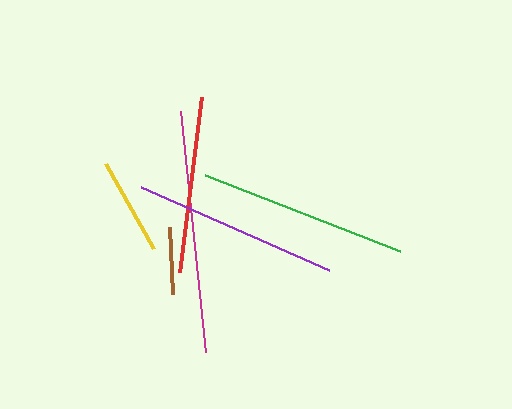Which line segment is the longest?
The magenta line is the longest at approximately 242 pixels.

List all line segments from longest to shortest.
From longest to shortest: magenta, green, purple, red, yellow, brown.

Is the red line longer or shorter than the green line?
The green line is longer than the red line.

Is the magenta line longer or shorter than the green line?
The magenta line is longer than the green line.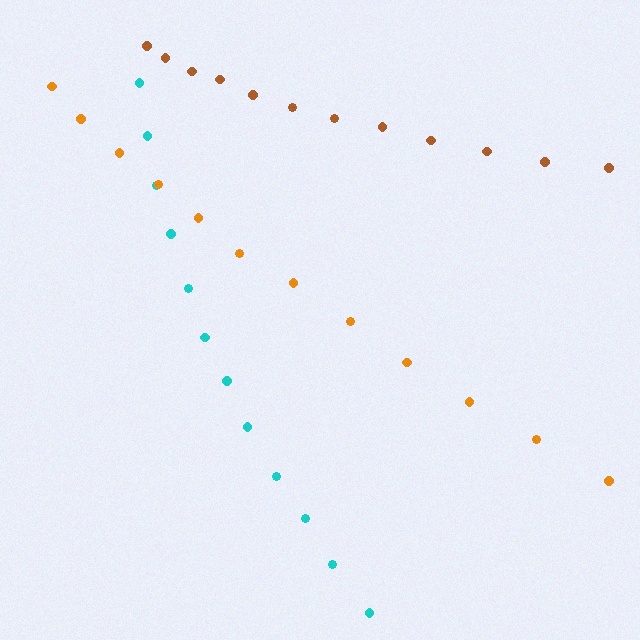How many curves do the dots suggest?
There are 3 distinct paths.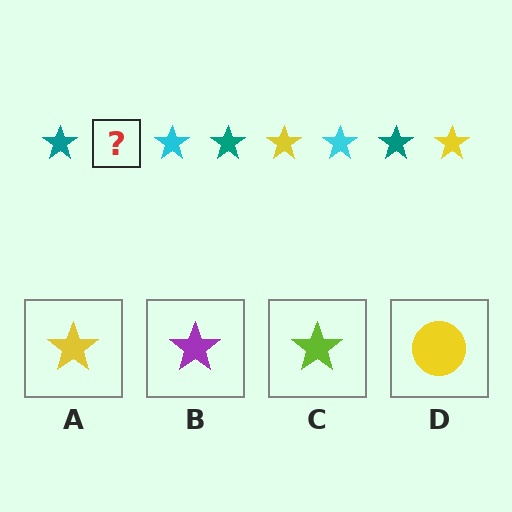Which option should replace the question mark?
Option A.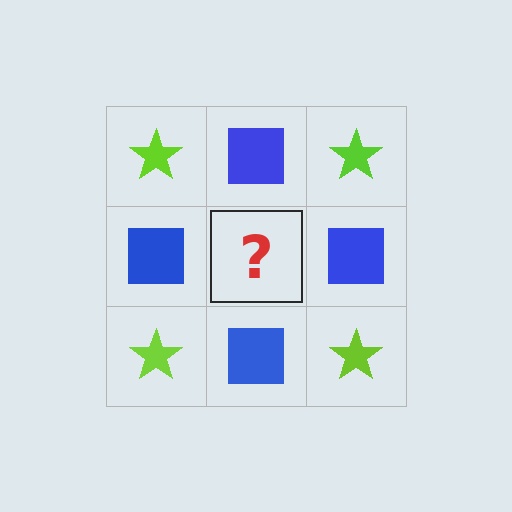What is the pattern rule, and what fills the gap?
The rule is that it alternates lime star and blue square in a checkerboard pattern. The gap should be filled with a lime star.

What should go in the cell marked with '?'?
The missing cell should contain a lime star.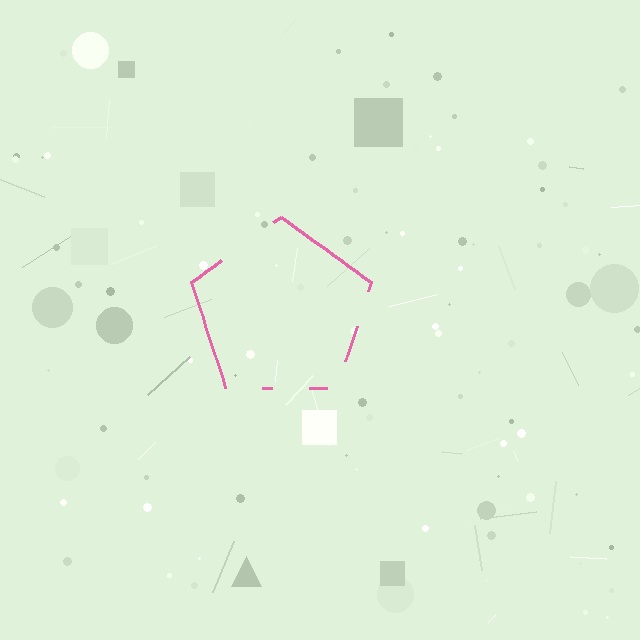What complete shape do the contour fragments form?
The contour fragments form a pentagon.